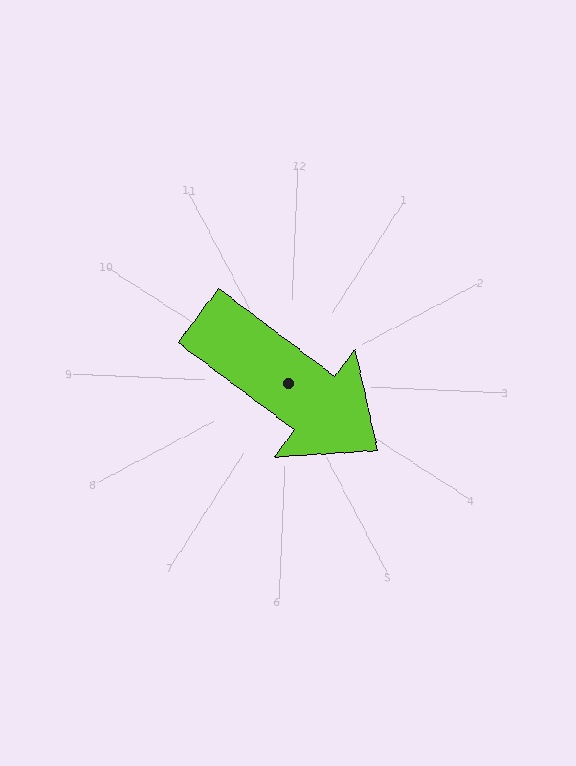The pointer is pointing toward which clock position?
Roughly 4 o'clock.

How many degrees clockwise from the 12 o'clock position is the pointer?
Approximately 124 degrees.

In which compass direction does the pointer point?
Southeast.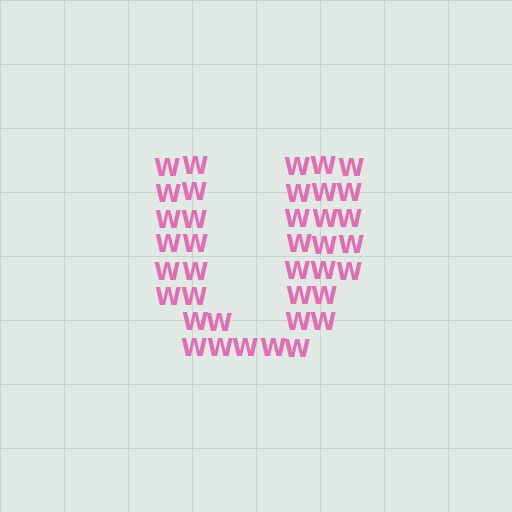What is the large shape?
The large shape is the letter U.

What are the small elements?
The small elements are letter W's.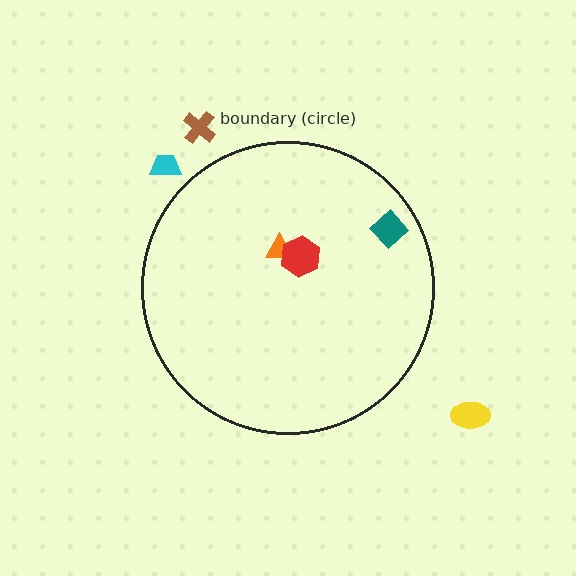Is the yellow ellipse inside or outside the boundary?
Outside.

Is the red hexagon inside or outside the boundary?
Inside.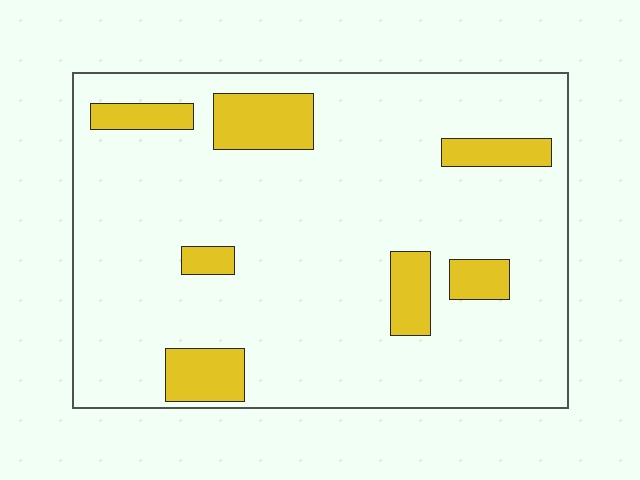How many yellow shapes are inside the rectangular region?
7.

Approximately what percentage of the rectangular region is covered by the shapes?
Approximately 15%.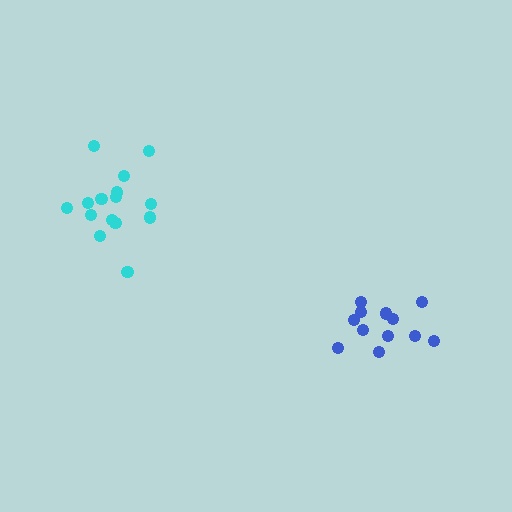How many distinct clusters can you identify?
There are 2 distinct clusters.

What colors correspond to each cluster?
The clusters are colored: cyan, blue.